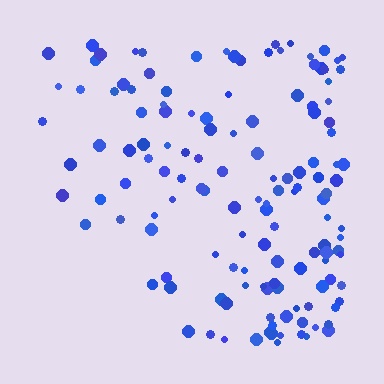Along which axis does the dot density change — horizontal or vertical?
Horizontal.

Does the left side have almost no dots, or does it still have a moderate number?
Still a moderate number, just noticeably fewer than the right.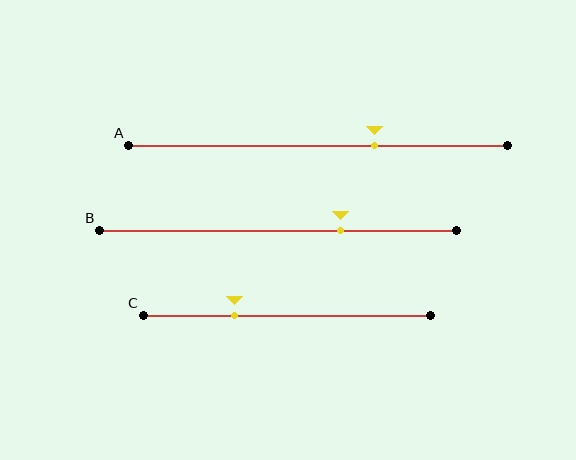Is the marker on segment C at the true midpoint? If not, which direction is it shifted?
No, the marker on segment C is shifted to the left by about 18% of the segment length.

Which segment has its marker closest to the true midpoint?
Segment A has its marker closest to the true midpoint.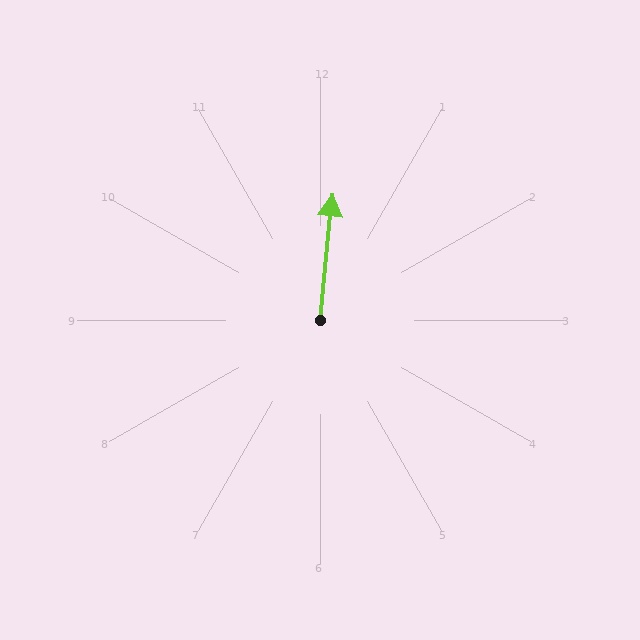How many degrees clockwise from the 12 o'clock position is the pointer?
Approximately 5 degrees.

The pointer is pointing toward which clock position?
Roughly 12 o'clock.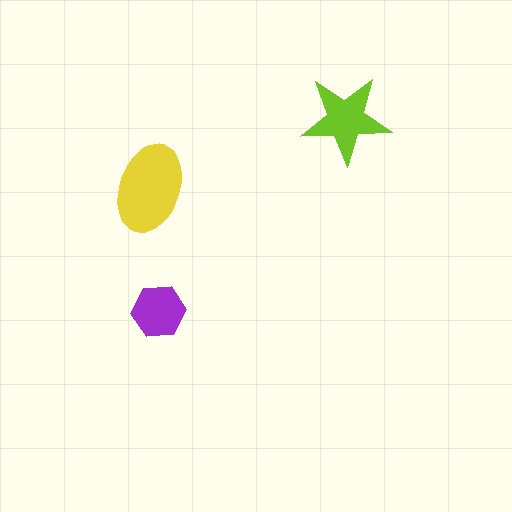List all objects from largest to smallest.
The yellow ellipse, the lime star, the purple hexagon.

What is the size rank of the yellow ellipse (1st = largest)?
1st.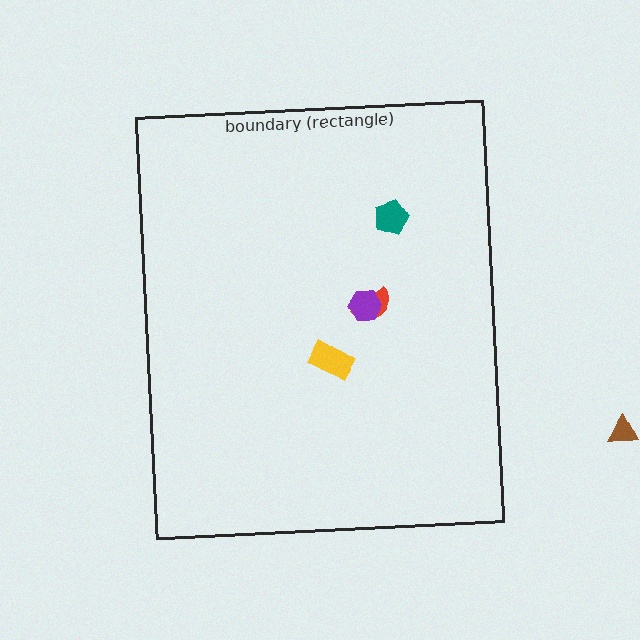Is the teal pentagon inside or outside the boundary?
Inside.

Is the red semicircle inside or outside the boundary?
Inside.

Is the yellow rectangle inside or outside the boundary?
Inside.